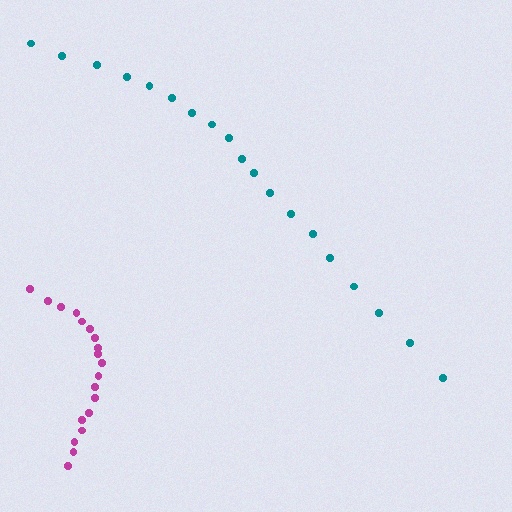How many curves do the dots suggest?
There are 2 distinct paths.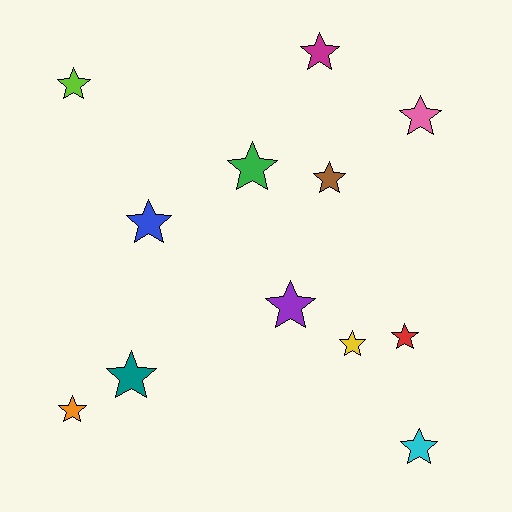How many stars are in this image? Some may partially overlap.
There are 12 stars.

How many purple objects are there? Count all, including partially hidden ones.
There is 1 purple object.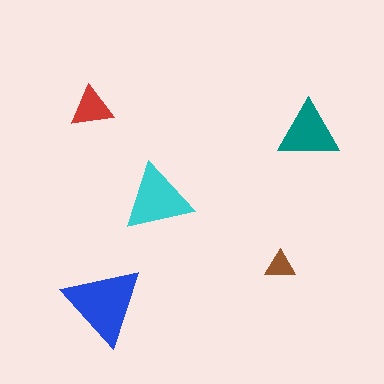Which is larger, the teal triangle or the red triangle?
The teal one.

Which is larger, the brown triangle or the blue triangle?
The blue one.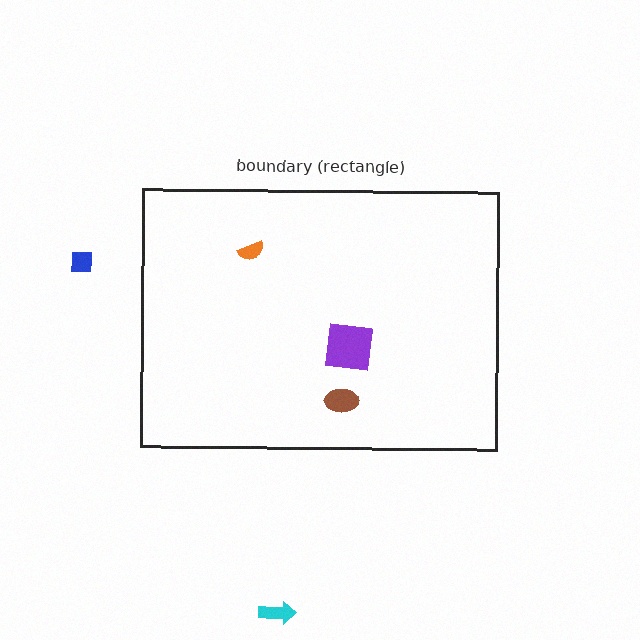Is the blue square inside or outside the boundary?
Outside.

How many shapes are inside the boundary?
3 inside, 2 outside.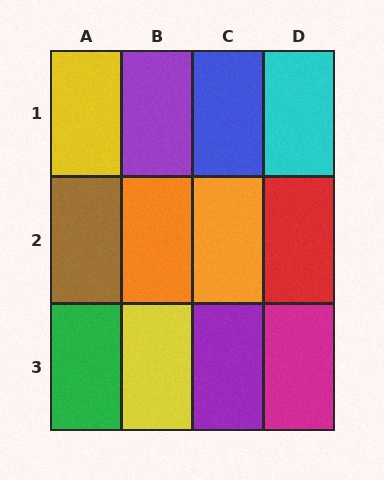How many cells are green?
1 cell is green.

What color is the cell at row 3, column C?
Purple.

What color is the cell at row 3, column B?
Yellow.